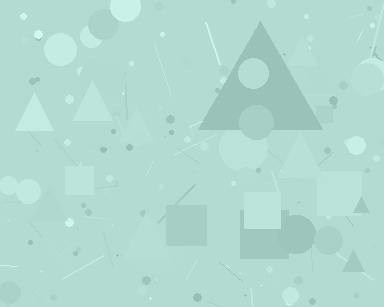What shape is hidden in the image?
A triangle is hidden in the image.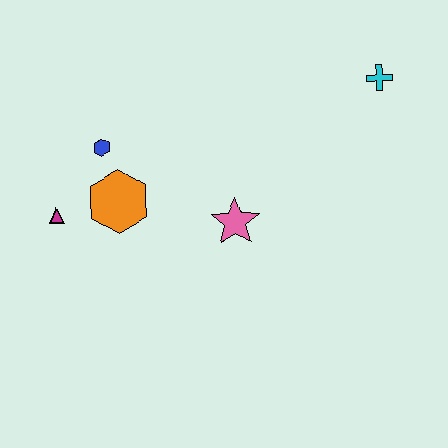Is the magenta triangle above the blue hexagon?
No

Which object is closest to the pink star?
The orange hexagon is closest to the pink star.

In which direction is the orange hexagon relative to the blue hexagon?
The orange hexagon is below the blue hexagon.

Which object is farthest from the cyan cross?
The magenta triangle is farthest from the cyan cross.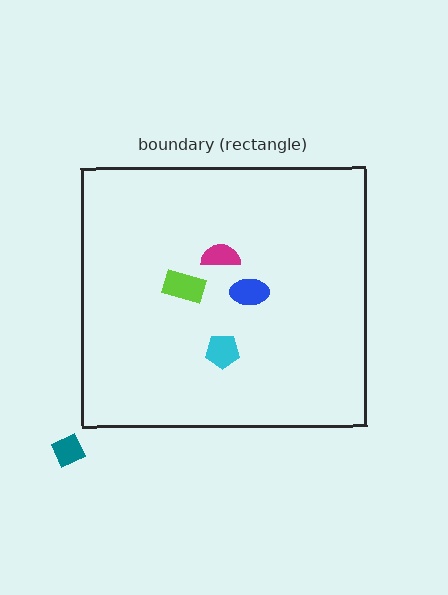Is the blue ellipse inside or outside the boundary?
Inside.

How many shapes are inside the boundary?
4 inside, 1 outside.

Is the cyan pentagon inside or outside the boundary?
Inside.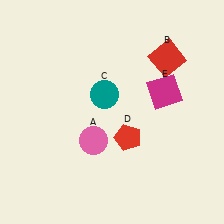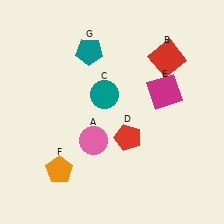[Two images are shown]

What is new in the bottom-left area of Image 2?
An orange pentagon (F) was added in the bottom-left area of Image 2.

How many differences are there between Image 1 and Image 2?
There are 2 differences between the two images.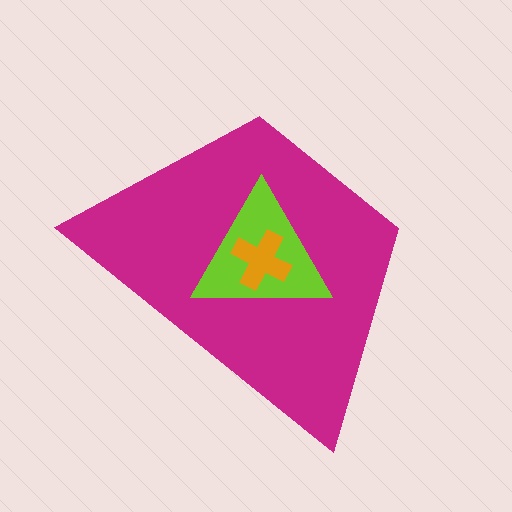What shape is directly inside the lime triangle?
The orange cross.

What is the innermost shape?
The orange cross.